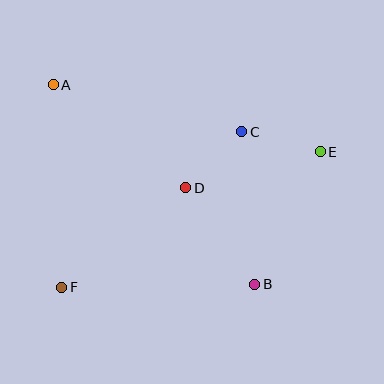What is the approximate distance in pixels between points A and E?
The distance between A and E is approximately 276 pixels.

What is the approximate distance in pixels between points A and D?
The distance between A and D is approximately 168 pixels.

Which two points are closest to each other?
Points C and D are closest to each other.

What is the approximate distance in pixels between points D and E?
The distance between D and E is approximately 139 pixels.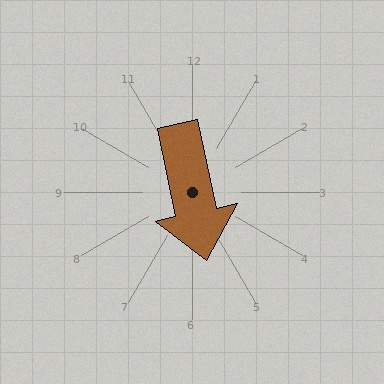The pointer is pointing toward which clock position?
Roughly 6 o'clock.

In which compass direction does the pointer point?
South.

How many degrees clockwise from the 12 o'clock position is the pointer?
Approximately 168 degrees.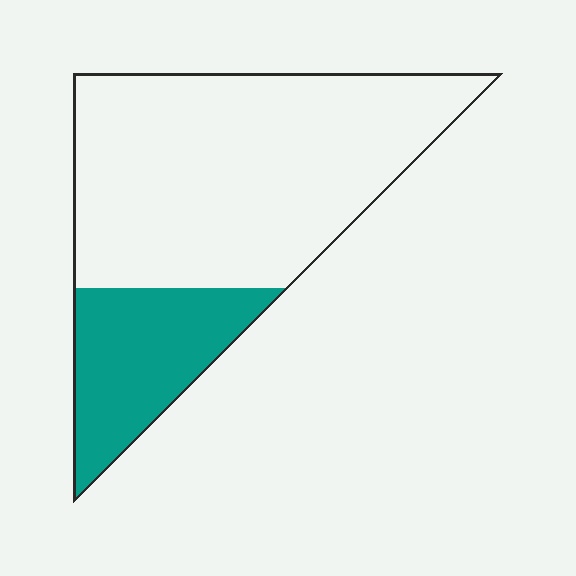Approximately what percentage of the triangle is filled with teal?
Approximately 25%.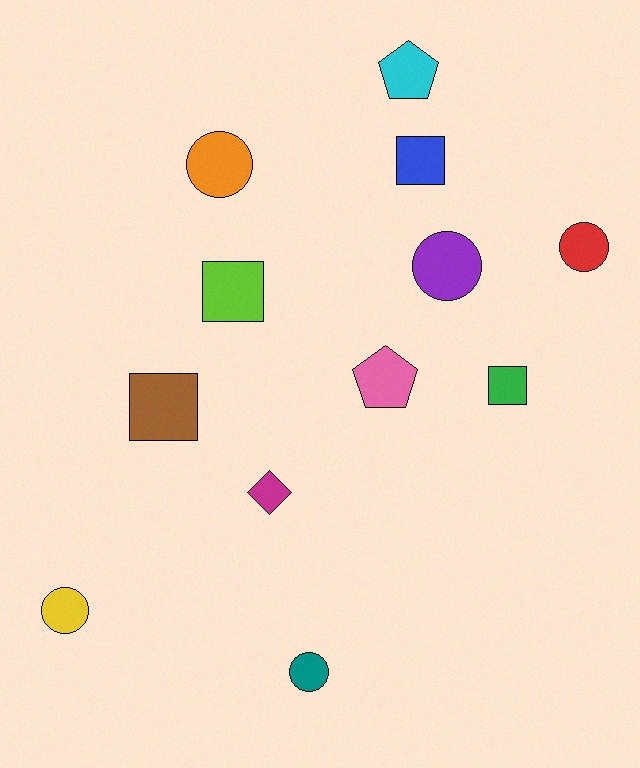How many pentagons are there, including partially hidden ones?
There are 2 pentagons.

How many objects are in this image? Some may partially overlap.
There are 12 objects.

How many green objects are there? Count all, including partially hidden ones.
There is 1 green object.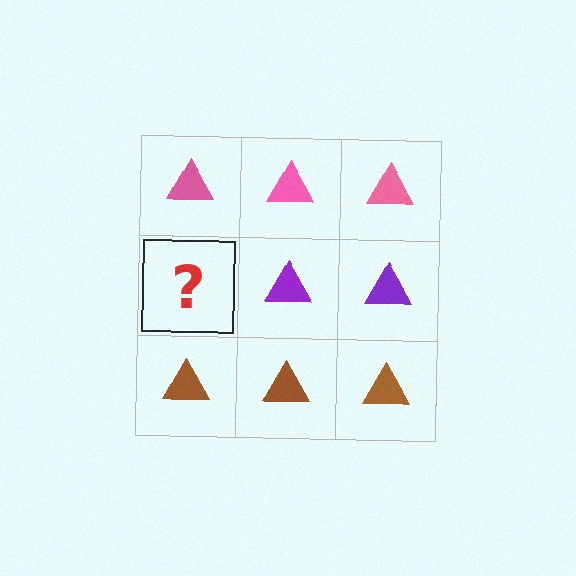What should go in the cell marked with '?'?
The missing cell should contain a purple triangle.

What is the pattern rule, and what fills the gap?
The rule is that each row has a consistent color. The gap should be filled with a purple triangle.